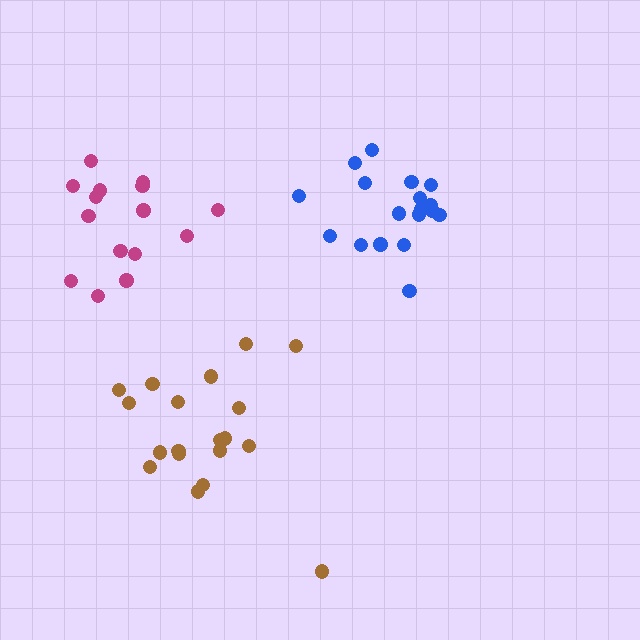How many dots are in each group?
Group 1: 18 dots, Group 2: 15 dots, Group 3: 19 dots (52 total).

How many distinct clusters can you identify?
There are 3 distinct clusters.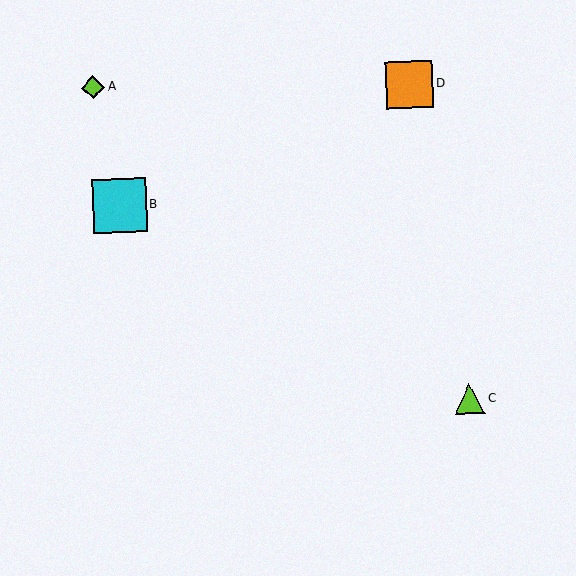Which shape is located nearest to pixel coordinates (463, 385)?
The lime triangle (labeled C) at (470, 399) is nearest to that location.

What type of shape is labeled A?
Shape A is a lime diamond.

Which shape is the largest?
The cyan square (labeled B) is the largest.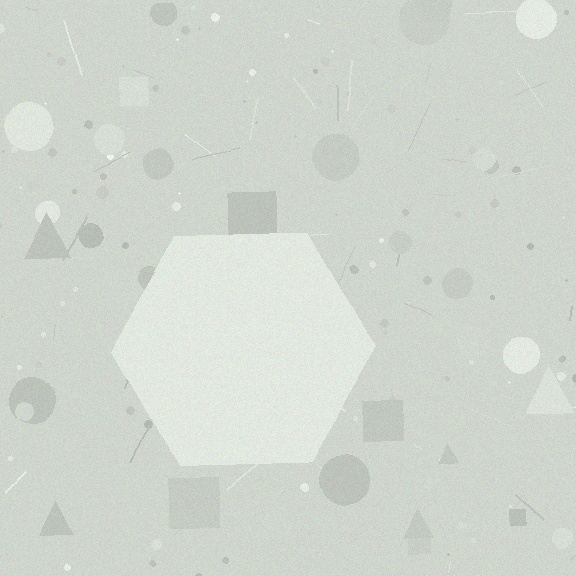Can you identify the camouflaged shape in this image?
The camouflaged shape is a hexagon.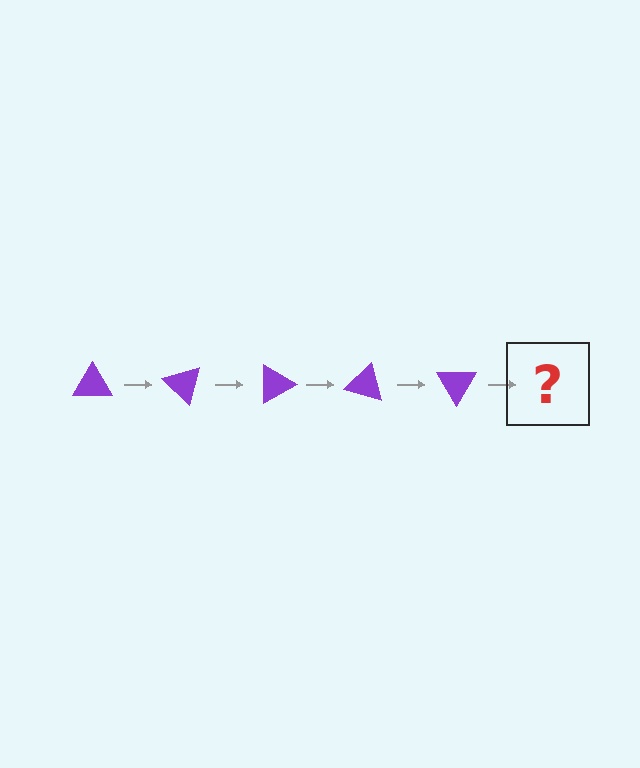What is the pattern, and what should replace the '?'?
The pattern is that the triangle rotates 45 degrees each step. The '?' should be a purple triangle rotated 225 degrees.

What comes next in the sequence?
The next element should be a purple triangle rotated 225 degrees.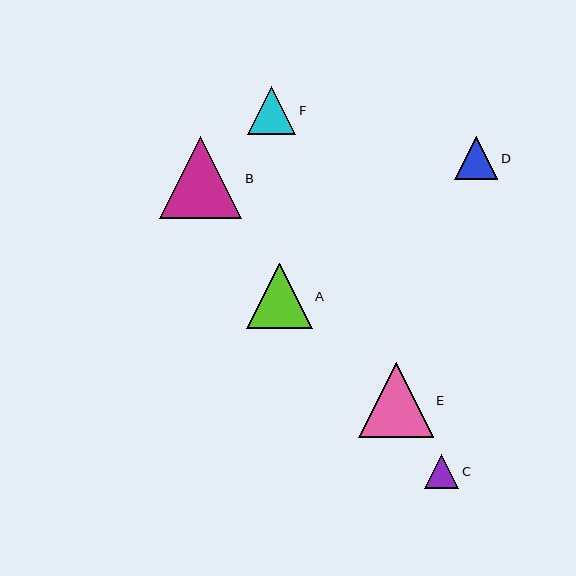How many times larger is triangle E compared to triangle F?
Triangle E is approximately 1.6 times the size of triangle F.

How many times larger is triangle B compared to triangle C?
Triangle B is approximately 2.4 times the size of triangle C.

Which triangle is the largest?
Triangle B is the largest with a size of approximately 82 pixels.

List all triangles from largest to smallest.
From largest to smallest: B, E, A, F, D, C.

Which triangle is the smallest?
Triangle C is the smallest with a size of approximately 34 pixels.